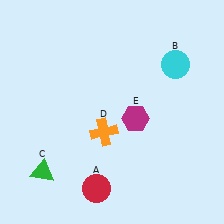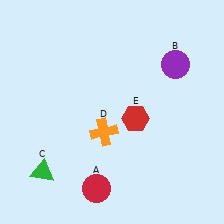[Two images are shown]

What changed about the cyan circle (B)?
In Image 1, B is cyan. In Image 2, it changed to purple.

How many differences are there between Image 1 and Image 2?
There are 2 differences between the two images.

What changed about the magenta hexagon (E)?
In Image 1, E is magenta. In Image 2, it changed to red.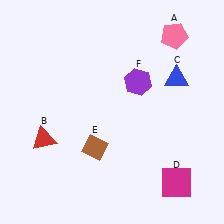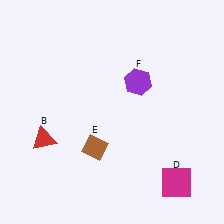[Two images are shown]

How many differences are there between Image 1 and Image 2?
There are 2 differences between the two images.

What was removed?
The pink pentagon (A), the blue triangle (C) were removed in Image 2.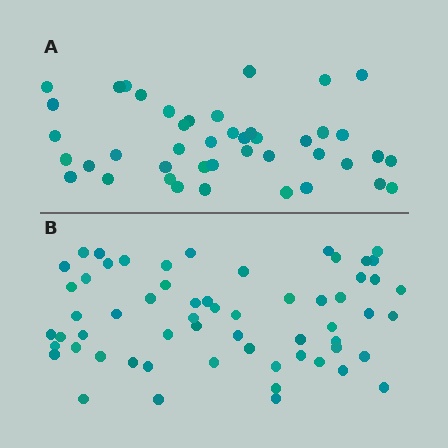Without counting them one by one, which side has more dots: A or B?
Region B (the bottom region) has more dots.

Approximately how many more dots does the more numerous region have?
Region B has approximately 15 more dots than region A.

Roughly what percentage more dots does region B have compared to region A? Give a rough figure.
About 40% more.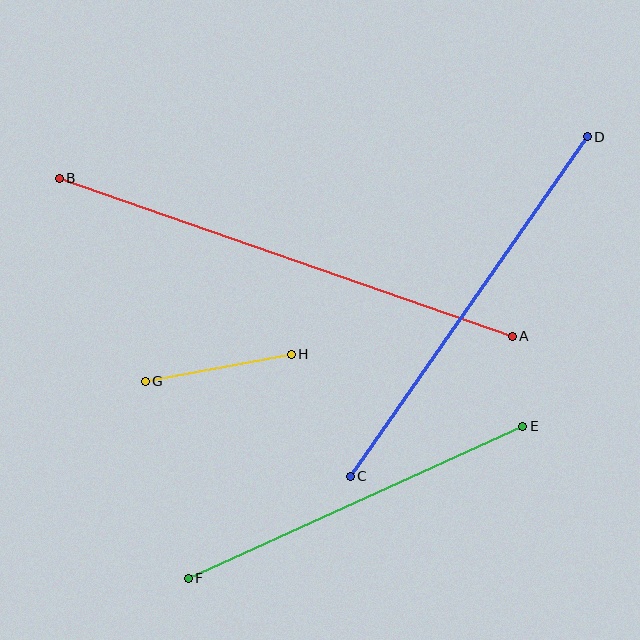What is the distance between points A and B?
The distance is approximately 480 pixels.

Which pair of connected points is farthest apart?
Points A and B are farthest apart.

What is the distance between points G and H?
The distance is approximately 148 pixels.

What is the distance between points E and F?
The distance is approximately 368 pixels.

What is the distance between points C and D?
The distance is approximately 414 pixels.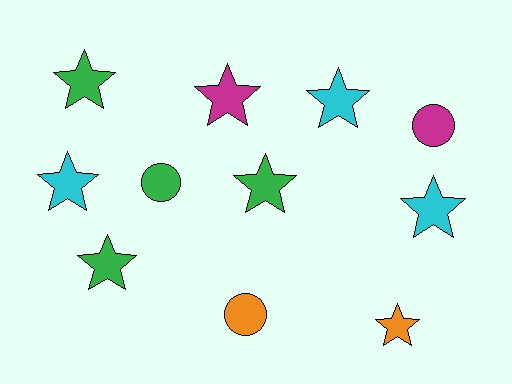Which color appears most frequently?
Green, with 4 objects.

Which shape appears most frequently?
Star, with 8 objects.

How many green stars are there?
There are 3 green stars.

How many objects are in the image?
There are 11 objects.